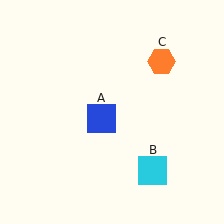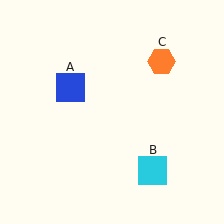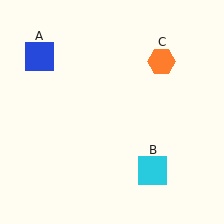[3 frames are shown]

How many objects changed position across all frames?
1 object changed position: blue square (object A).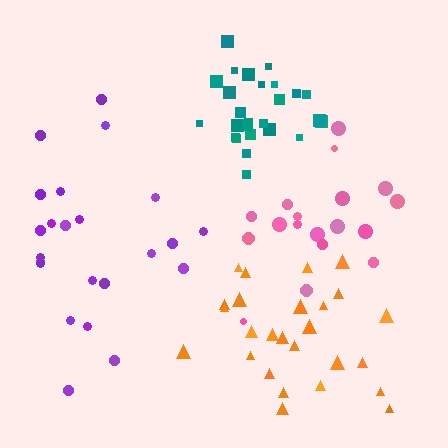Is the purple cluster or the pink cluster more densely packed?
Purple.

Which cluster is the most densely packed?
Teal.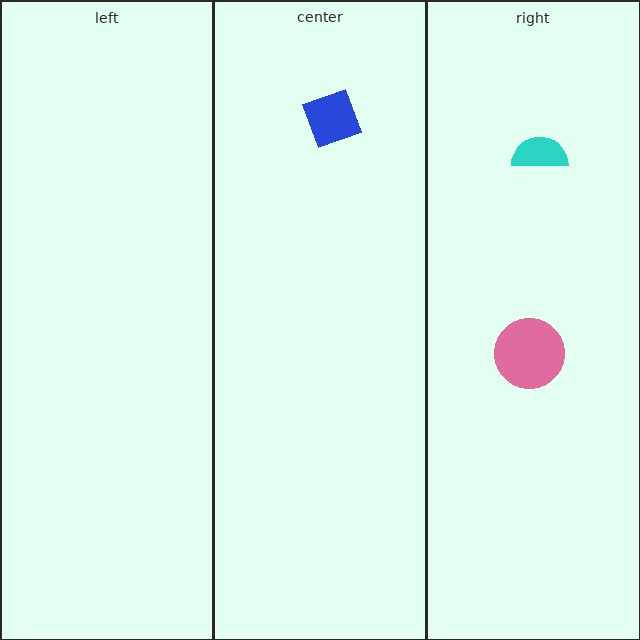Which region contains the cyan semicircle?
The right region.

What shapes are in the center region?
The blue square.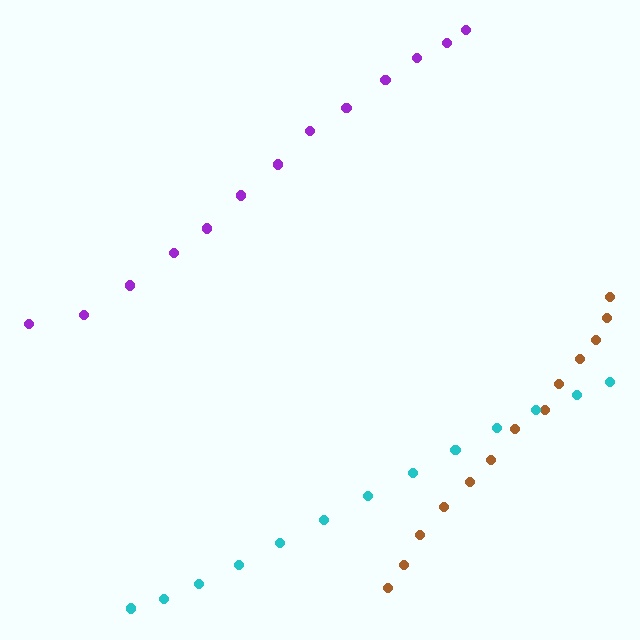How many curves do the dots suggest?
There are 3 distinct paths.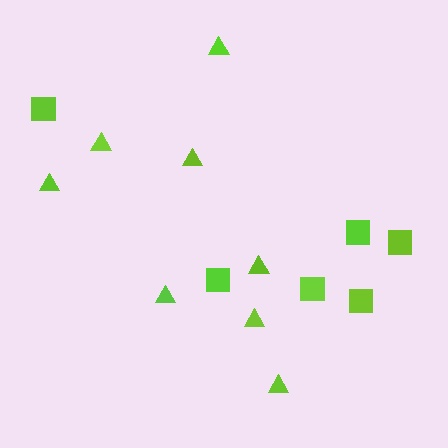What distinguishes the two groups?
There are 2 groups: one group of squares (6) and one group of triangles (8).